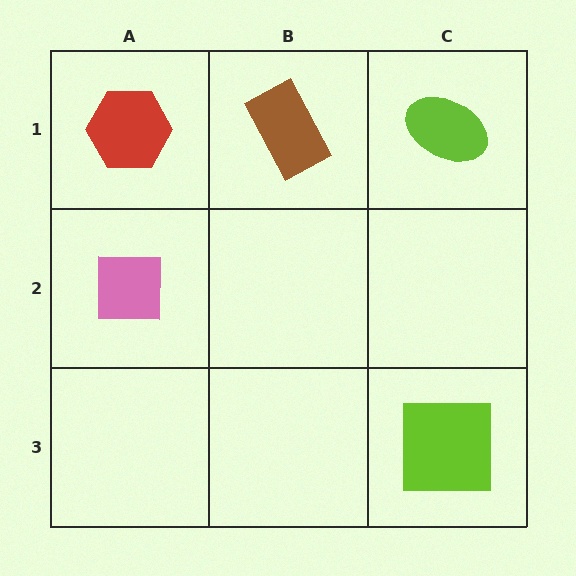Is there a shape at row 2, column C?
No, that cell is empty.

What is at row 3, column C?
A lime square.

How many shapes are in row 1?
3 shapes.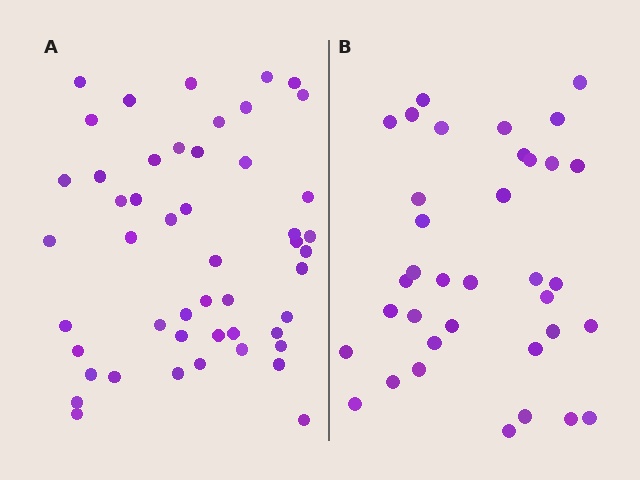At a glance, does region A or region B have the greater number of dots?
Region A (the left region) has more dots.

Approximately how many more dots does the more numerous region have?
Region A has approximately 15 more dots than region B.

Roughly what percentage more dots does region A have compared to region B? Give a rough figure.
About 35% more.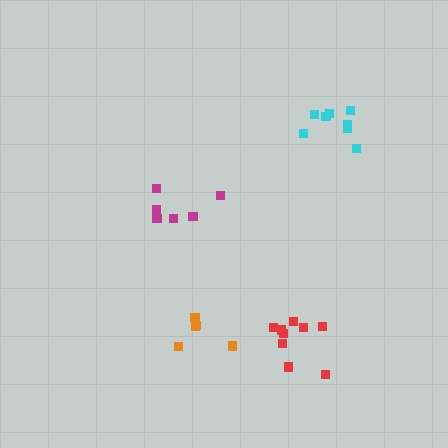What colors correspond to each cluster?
The clusters are colored: magenta, cyan, orange, red.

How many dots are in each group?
Group 1: 6 dots, Group 2: 8 dots, Group 3: 5 dots, Group 4: 9 dots (28 total).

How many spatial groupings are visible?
There are 4 spatial groupings.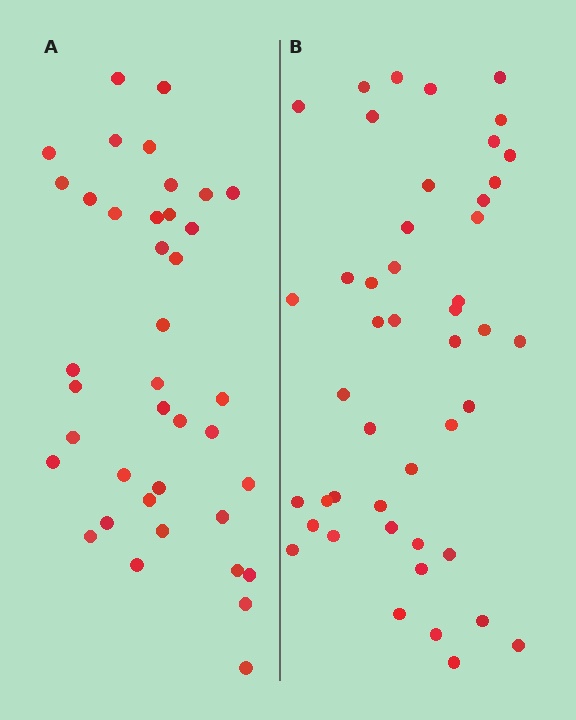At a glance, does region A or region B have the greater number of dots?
Region B (the right region) has more dots.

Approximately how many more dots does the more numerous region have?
Region B has roughly 8 or so more dots than region A.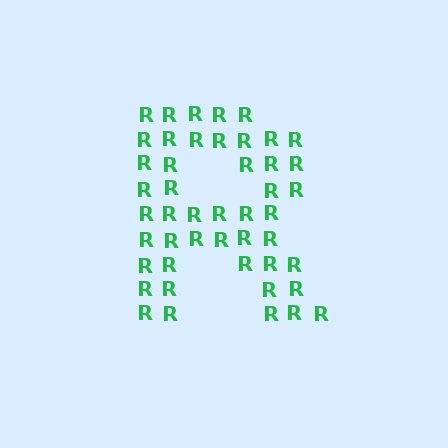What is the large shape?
The large shape is the letter R.